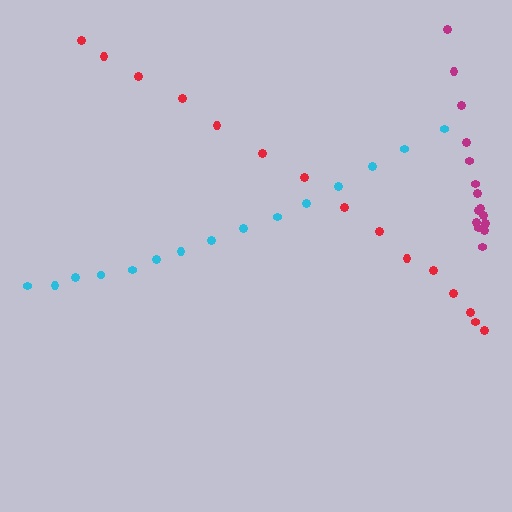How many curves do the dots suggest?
There are 3 distinct paths.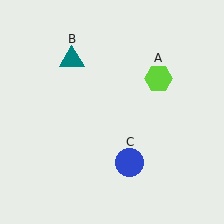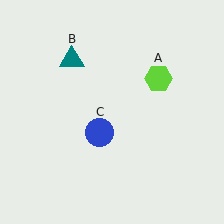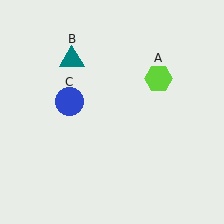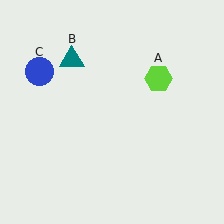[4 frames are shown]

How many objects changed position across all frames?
1 object changed position: blue circle (object C).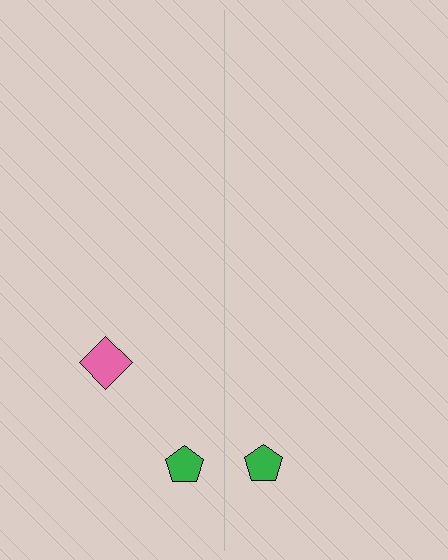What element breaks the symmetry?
A pink diamond is missing from the right side.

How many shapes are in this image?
There are 3 shapes in this image.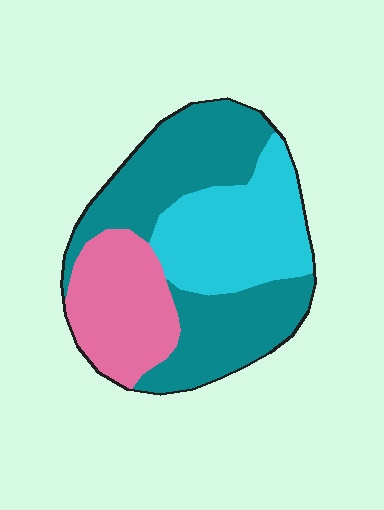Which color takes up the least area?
Pink, at roughly 25%.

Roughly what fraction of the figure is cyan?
Cyan covers roughly 30% of the figure.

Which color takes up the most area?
Teal, at roughly 45%.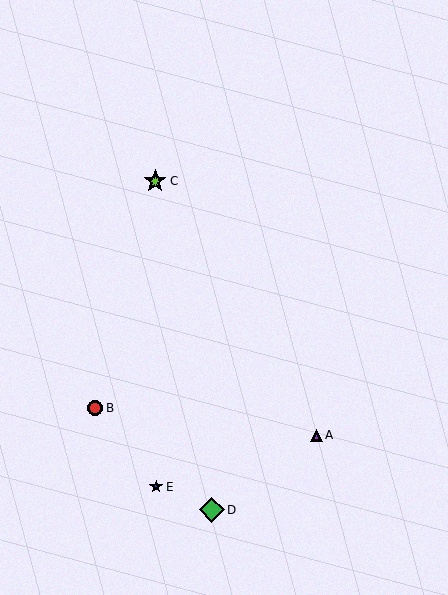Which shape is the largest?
The green diamond (labeled D) is the largest.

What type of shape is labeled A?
Shape A is a purple triangle.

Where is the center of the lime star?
The center of the lime star is at (155, 181).